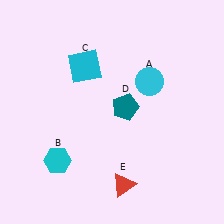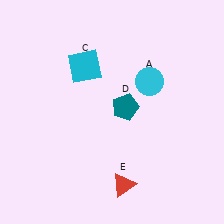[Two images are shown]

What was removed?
The cyan hexagon (B) was removed in Image 2.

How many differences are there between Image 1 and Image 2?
There is 1 difference between the two images.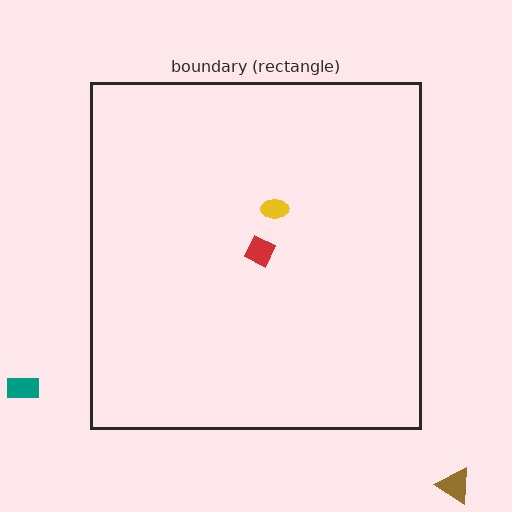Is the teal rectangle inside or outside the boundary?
Outside.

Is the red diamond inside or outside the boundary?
Inside.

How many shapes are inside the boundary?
2 inside, 2 outside.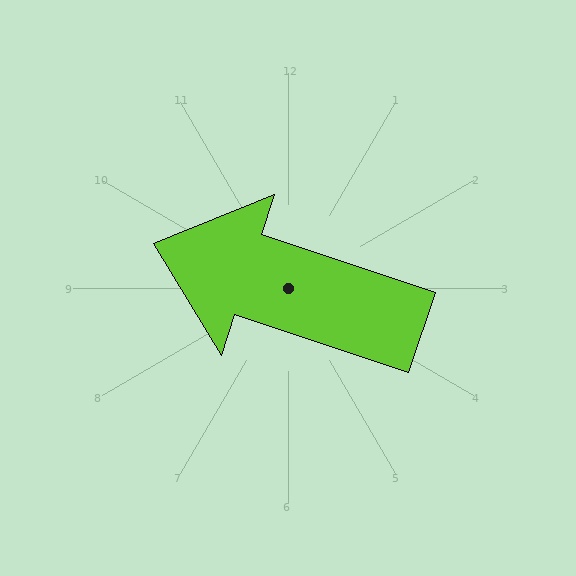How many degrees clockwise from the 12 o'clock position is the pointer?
Approximately 288 degrees.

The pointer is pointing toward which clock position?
Roughly 10 o'clock.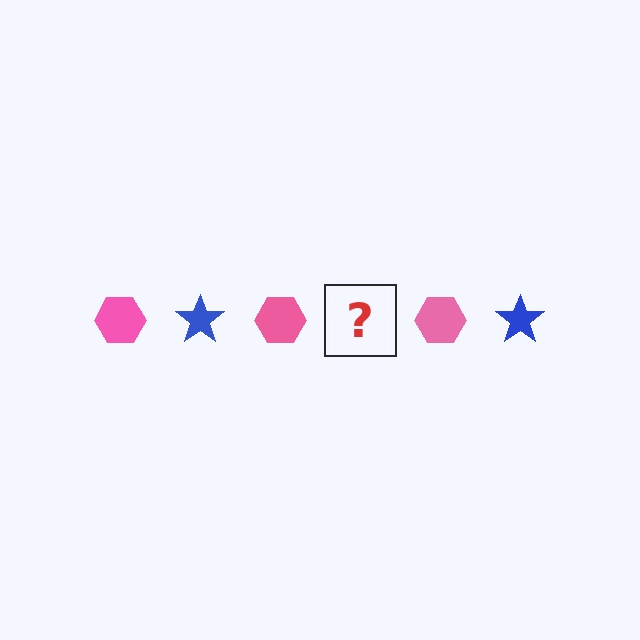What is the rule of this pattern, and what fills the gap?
The rule is that the pattern alternates between pink hexagon and blue star. The gap should be filled with a blue star.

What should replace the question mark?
The question mark should be replaced with a blue star.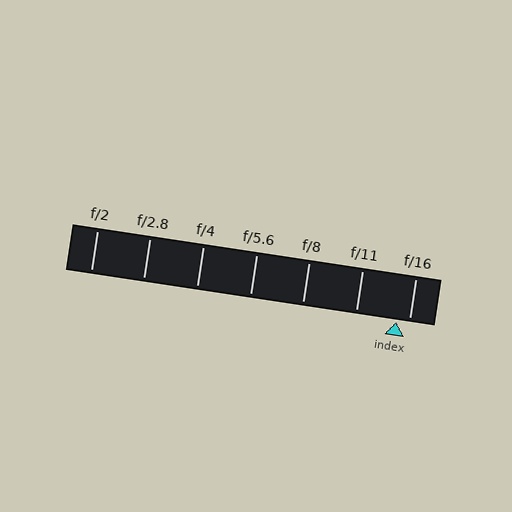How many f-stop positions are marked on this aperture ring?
There are 7 f-stop positions marked.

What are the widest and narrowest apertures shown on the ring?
The widest aperture shown is f/2 and the narrowest is f/16.